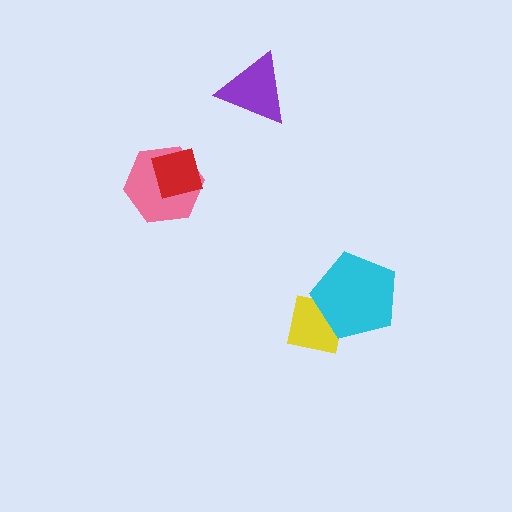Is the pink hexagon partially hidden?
Yes, it is partially covered by another shape.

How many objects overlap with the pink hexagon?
1 object overlaps with the pink hexagon.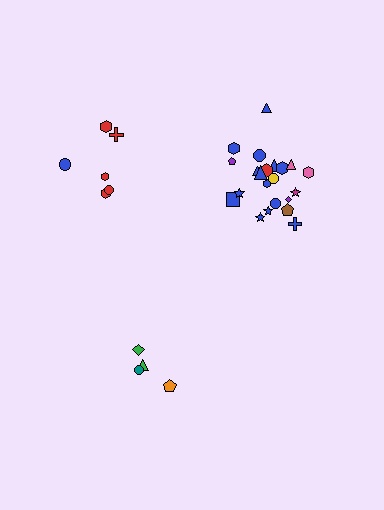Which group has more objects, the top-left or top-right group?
The top-right group.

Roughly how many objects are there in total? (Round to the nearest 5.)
Roughly 30 objects in total.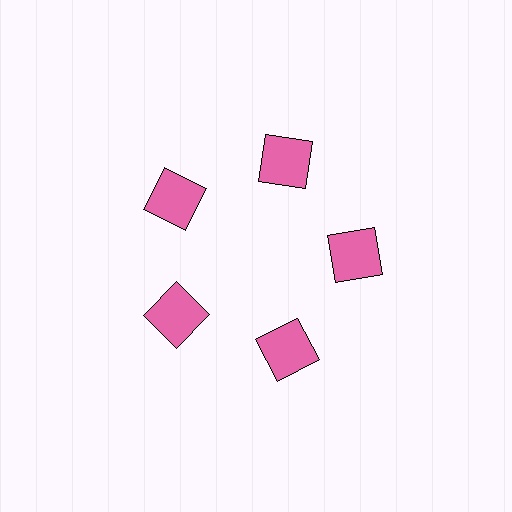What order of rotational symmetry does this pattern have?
This pattern has 5-fold rotational symmetry.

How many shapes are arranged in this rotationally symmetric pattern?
There are 5 shapes, arranged in 5 groups of 1.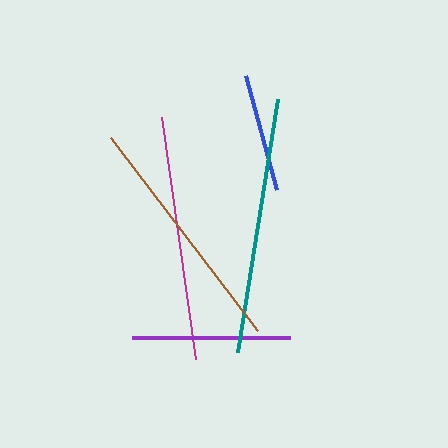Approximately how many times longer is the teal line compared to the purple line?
The teal line is approximately 1.6 times the length of the purple line.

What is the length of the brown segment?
The brown segment is approximately 243 pixels long.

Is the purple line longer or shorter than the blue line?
The purple line is longer than the blue line.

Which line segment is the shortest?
The blue line is the shortest at approximately 117 pixels.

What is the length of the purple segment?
The purple segment is approximately 157 pixels long.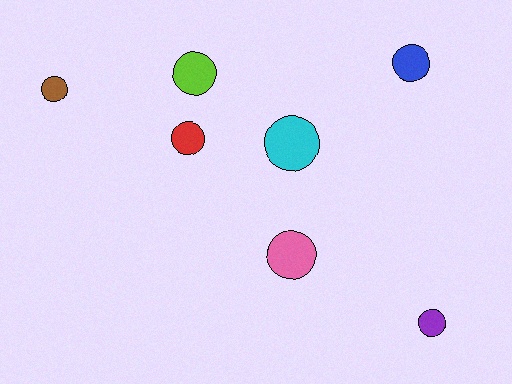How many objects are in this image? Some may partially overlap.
There are 7 objects.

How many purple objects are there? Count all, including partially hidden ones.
There is 1 purple object.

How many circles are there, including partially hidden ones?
There are 7 circles.